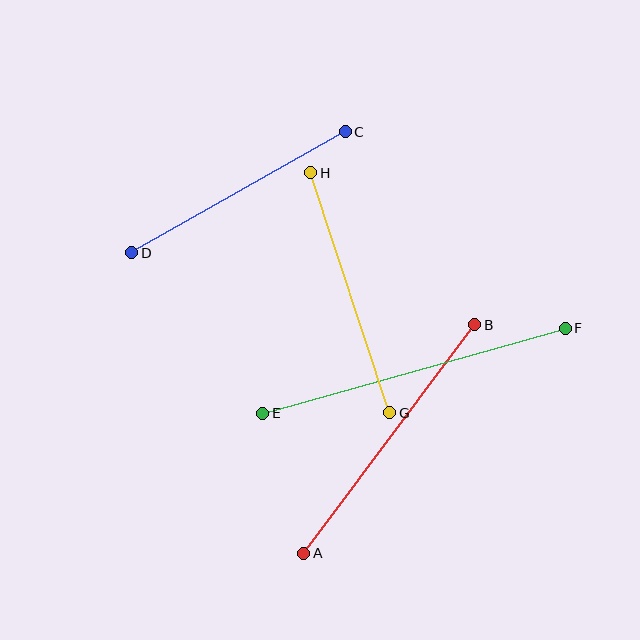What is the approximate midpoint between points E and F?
The midpoint is at approximately (414, 371) pixels.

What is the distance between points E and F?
The distance is approximately 314 pixels.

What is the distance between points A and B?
The distance is approximately 285 pixels.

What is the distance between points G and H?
The distance is approximately 252 pixels.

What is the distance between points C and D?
The distance is approximately 246 pixels.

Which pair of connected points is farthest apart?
Points E and F are farthest apart.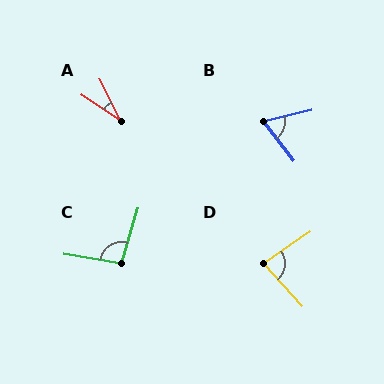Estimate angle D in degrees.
Approximately 83 degrees.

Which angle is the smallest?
A, at approximately 29 degrees.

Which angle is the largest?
C, at approximately 97 degrees.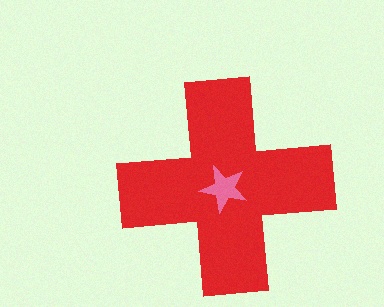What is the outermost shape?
The red cross.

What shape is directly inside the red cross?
The pink star.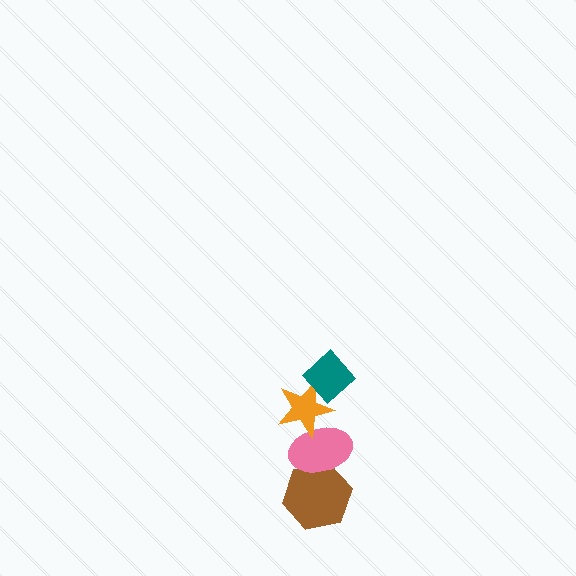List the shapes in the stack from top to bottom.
From top to bottom: the teal diamond, the orange star, the pink ellipse, the brown hexagon.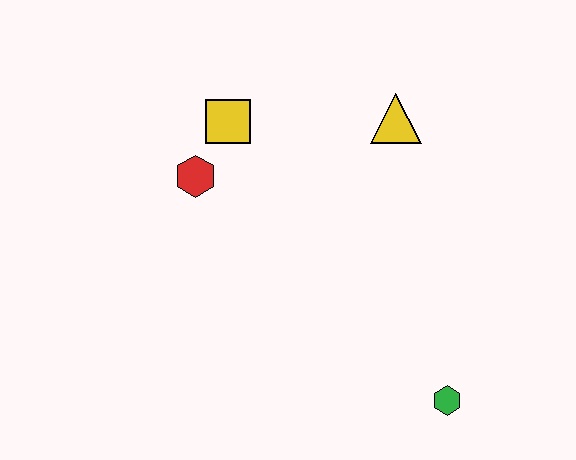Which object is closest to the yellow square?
The red hexagon is closest to the yellow square.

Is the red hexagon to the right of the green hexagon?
No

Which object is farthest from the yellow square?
The green hexagon is farthest from the yellow square.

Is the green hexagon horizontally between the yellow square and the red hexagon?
No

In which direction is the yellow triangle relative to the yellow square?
The yellow triangle is to the right of the yellow square.